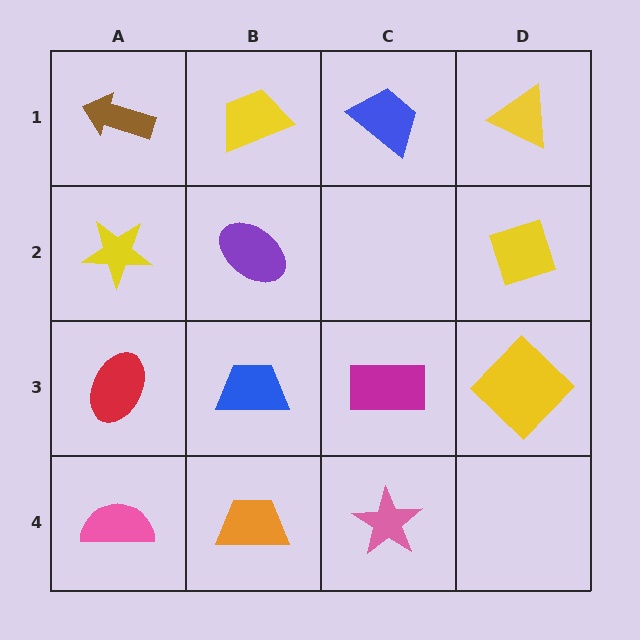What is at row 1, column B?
A yellow trapezoid.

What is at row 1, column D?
A yellow triangle.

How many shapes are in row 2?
3 shapes.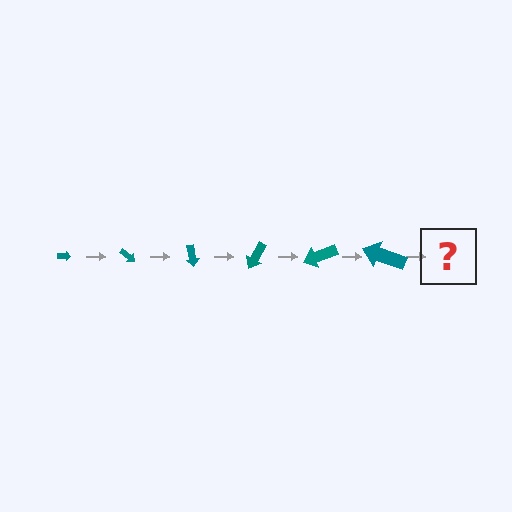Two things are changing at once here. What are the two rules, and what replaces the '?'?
The two rules are that the arrow grows larger each step and it rotates 40 degrees each step. The '?' should be an arrow, larger than the previous one and rotated 240 degrees from the start.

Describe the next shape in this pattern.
It should be an arrow, larger than the previous one and rotated 240 degrees from the start.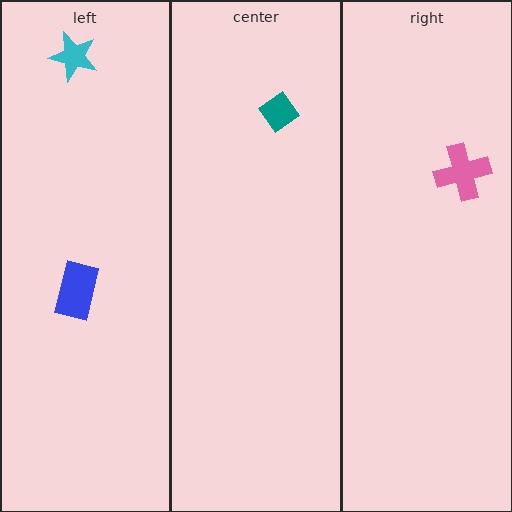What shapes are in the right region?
The pink cross.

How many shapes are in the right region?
1.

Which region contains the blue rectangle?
The left region.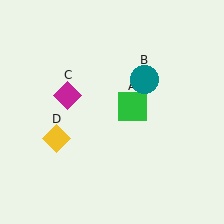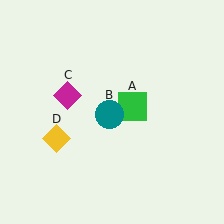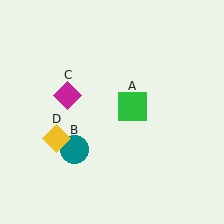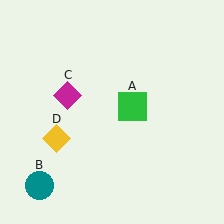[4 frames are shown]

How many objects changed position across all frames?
1 object changed position: teal circle (object B).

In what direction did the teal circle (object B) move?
The teal circle (object B) moved down and to the left.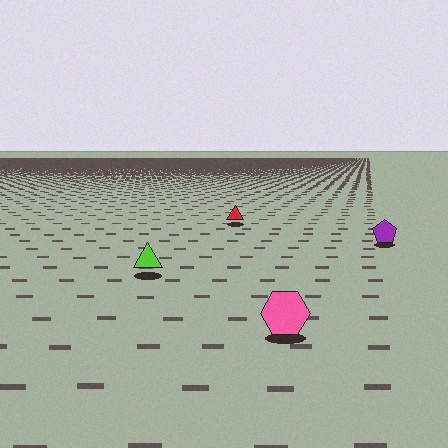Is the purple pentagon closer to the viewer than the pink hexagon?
No. The pink hexagon is closer — you can tell from the texture gradient: the ground texture is coarser near it.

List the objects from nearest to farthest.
From nearest to farthest: the pink hexagon, the lime triangle, the purple pentagon, the red triangle.